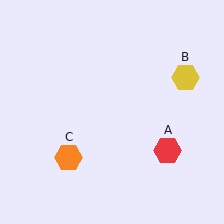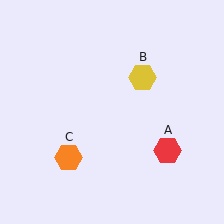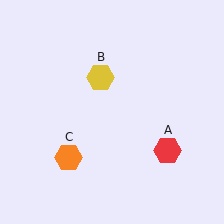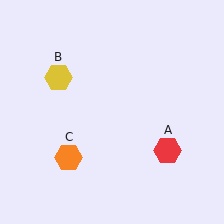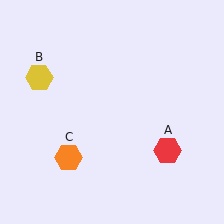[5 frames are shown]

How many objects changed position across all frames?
1 object changed position: yellow hexagon (object B).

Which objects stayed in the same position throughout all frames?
Red hexagon (object A) and orange hexagon (object C) remained stationary.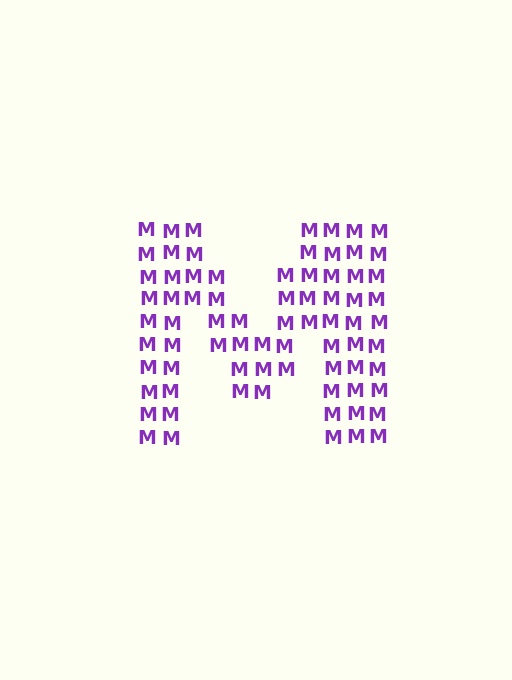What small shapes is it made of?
It is made of small letter M's.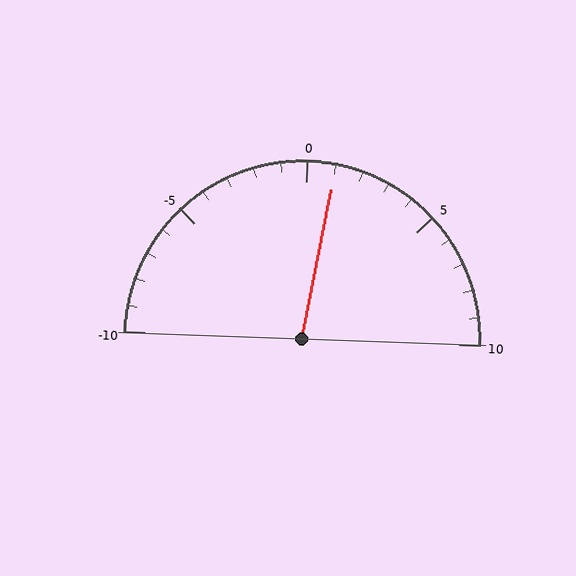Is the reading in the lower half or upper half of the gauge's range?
The reading is in the upper half of the range (-10 to 10).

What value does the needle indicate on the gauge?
The needle indicates approximately 1.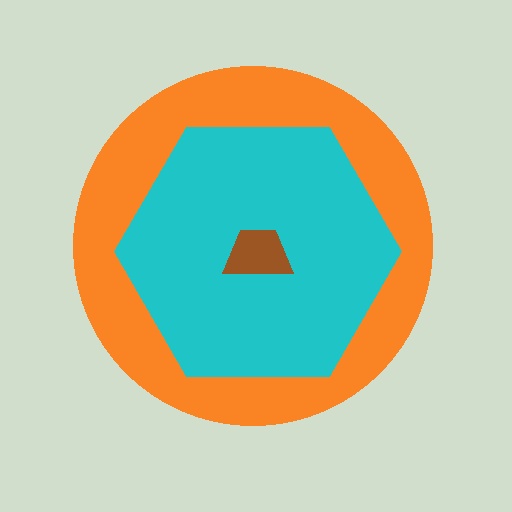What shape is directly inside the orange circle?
The cyan hexagon.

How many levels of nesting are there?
3.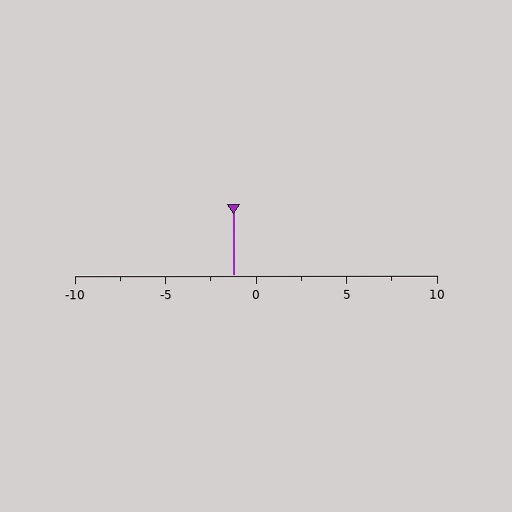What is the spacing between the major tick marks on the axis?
The major ticks are spaced 5 apart.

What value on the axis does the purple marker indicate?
The marker indicates approximately -1.2.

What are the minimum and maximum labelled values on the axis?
The axis runs from -10 to 10.